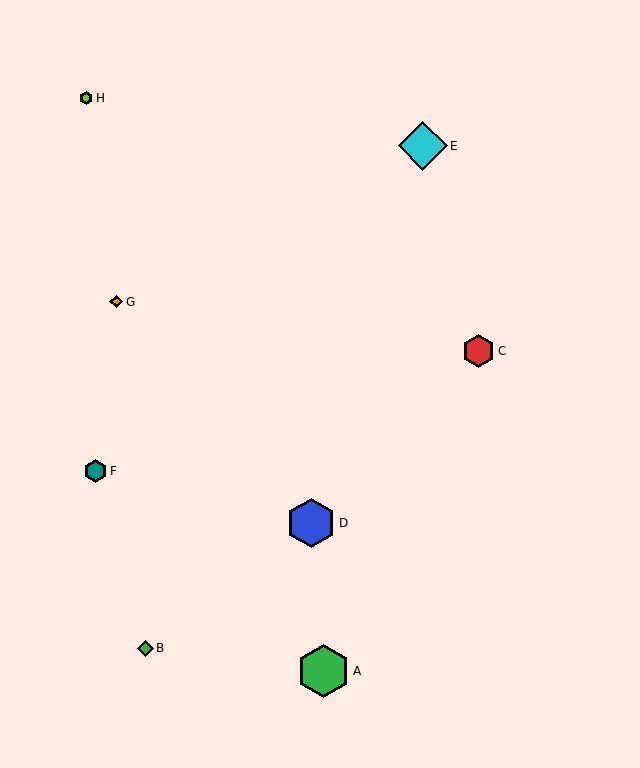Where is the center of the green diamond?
The center of the green diamond is at (145, 648).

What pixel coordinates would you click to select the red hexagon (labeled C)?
Click at (479, 351) to select the red hexagon C.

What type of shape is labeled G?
Shape G is an orange diamond.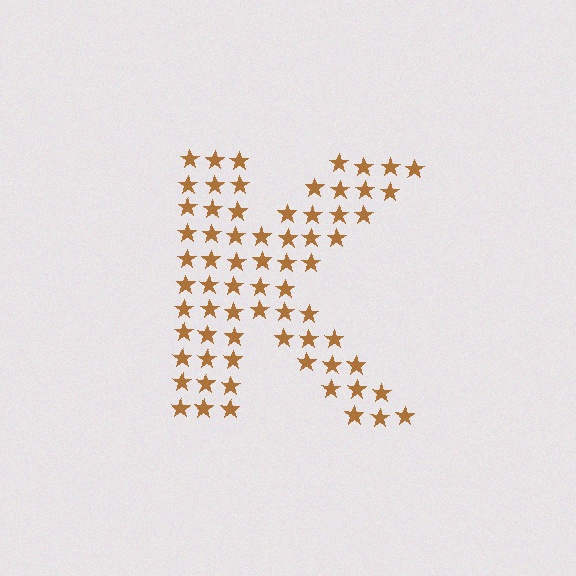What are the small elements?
The small elements are stars.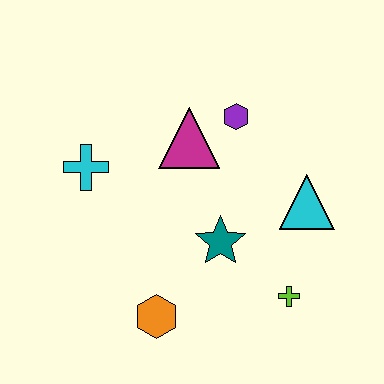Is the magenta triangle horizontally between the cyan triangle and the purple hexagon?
No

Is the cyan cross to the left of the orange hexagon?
Yes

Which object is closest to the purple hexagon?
The magenta triangle is closest to the purple hexagon.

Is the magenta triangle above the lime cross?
Yes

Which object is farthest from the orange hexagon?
The purple hexagon is farthest from the orange hexagon.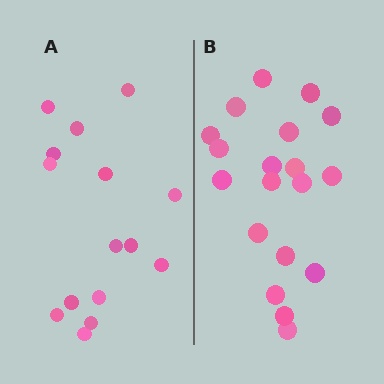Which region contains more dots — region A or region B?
Region B (the right region) has more dots.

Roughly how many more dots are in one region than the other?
Region B has about 4 more dots than region A.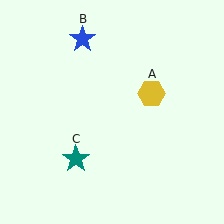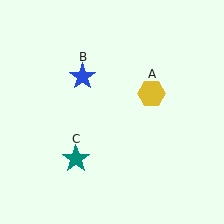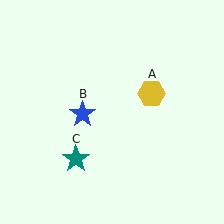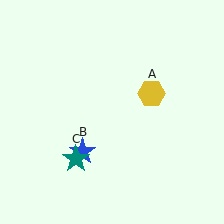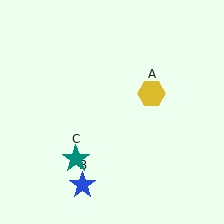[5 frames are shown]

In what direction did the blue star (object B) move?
The blue star (object B) moved down.